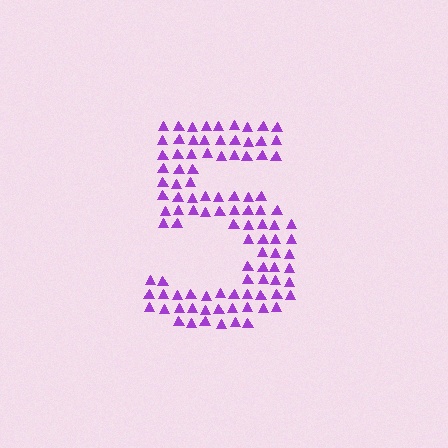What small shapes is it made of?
It is made of small triangles.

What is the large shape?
The large shape is the digit 5.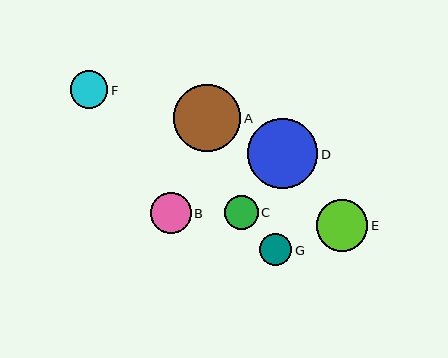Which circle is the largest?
Circle D is the largest with a size of approximately 70 pixels.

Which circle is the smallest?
Circle G is the smallest with a size of approximately 32 pixels.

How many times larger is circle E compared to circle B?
Circle E is approximately 1.3 times the size of circle B.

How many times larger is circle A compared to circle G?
Circle A is approximately 2.1 times the size of circle G.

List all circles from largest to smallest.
From largest to smallest: D, A, E, B, F, C, G.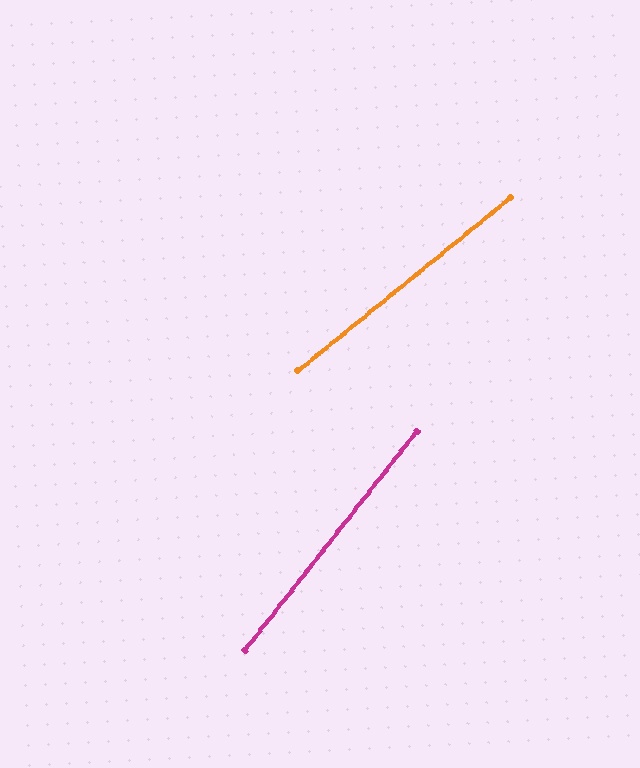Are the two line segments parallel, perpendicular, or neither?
Neither parallel nor perpendicular — they differ by about 13°.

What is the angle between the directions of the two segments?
Approximately 13 degrees.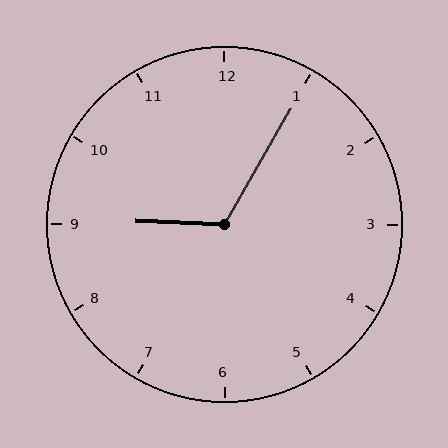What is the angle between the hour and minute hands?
Approximately 118 degrees.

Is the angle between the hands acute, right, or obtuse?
It is obtuse.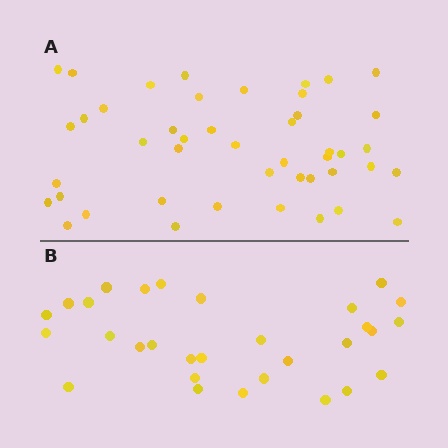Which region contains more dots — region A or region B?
Region A (the top region) has more dots.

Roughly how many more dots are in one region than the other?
Region A has approximately 15 more dots than region B.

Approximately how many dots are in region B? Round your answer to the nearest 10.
About 30 dots.